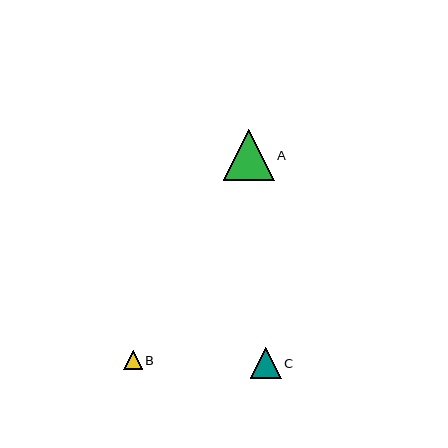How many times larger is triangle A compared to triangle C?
Triangle A is approximately 1.6 times the size of triangle C.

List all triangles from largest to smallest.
From largest to smallest: A, C, B.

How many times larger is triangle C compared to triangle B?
Triangle C is approximately 1.7 times the size of triangle B.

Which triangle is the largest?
Triangle A is the largest with a size of approximately 50 pixels.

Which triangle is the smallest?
Triangle B is the smallest with a size of approximately 19 pixels.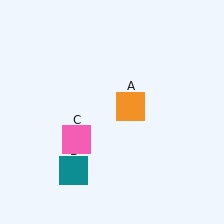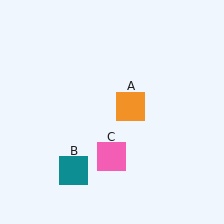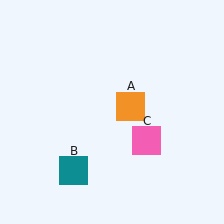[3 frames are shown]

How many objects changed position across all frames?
1 object changed position: pink square (object C).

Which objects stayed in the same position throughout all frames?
Orange square (object A) and teal square (object B) remained stationary.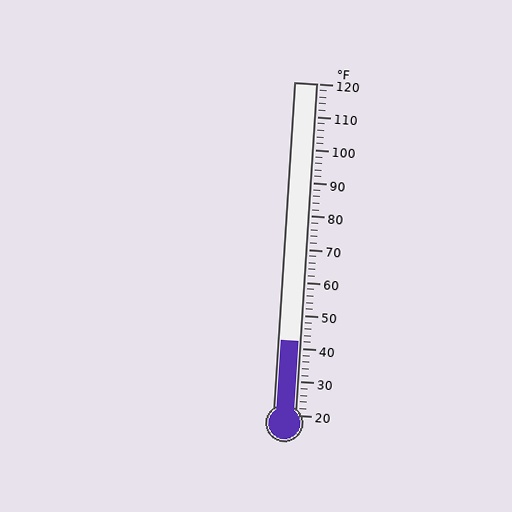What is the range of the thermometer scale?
The thermometer scale ranges from 20°F to 120°F.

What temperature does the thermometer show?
The thermometer shows approximately 42°F.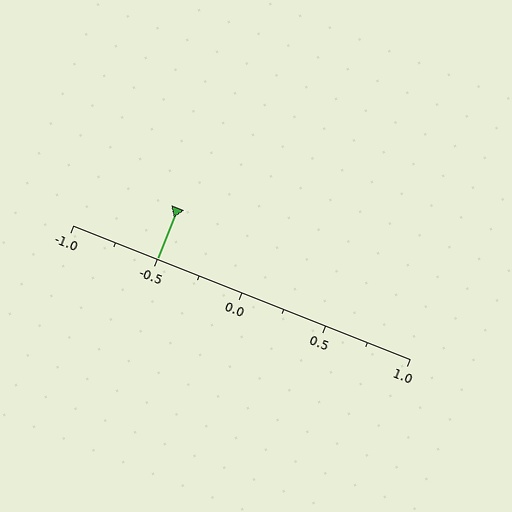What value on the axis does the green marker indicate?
The marker indicates approximately -0.5.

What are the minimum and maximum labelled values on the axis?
The axis runs from -1.0 to 1.0.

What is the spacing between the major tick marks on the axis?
The major ticks are spaced 0.5 apart.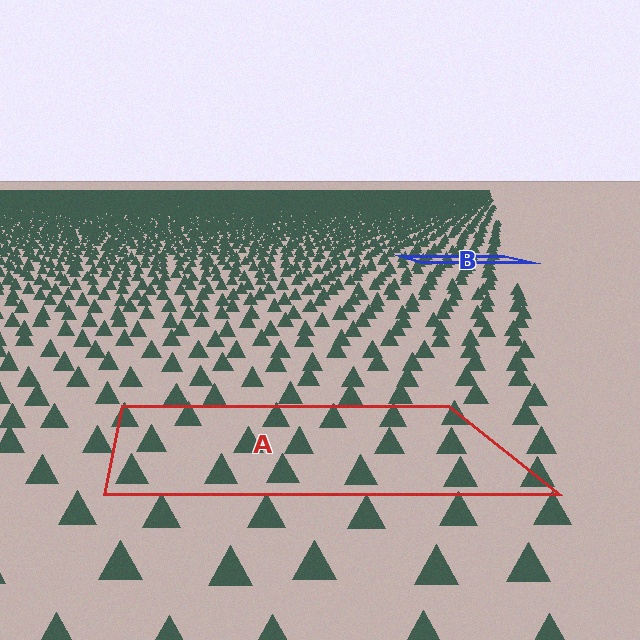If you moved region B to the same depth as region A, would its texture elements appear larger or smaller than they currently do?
They would appear larger. At a closer depth, the same texture elements are projected at a bigger on-screen size.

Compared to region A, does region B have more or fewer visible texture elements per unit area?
Region B has more texture elements per unit area — they are packed more densely because it is farther away.